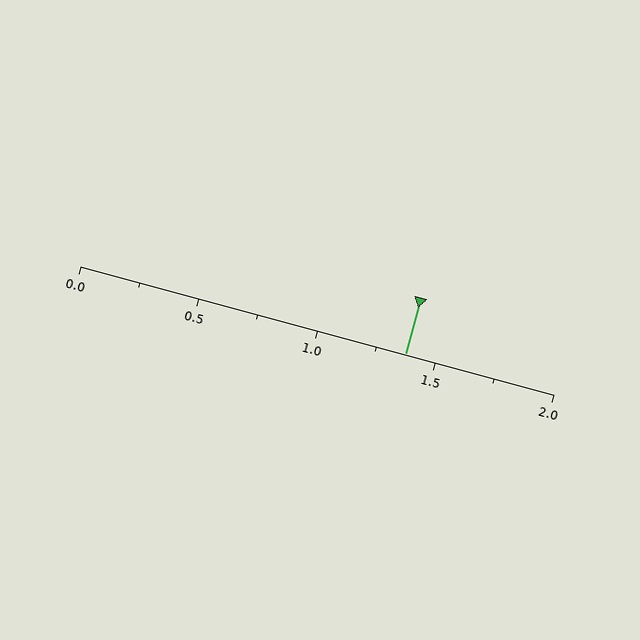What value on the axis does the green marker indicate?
The marker indicates approximately 1.38.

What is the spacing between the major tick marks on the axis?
The major ticks are spaced 0.5 apart.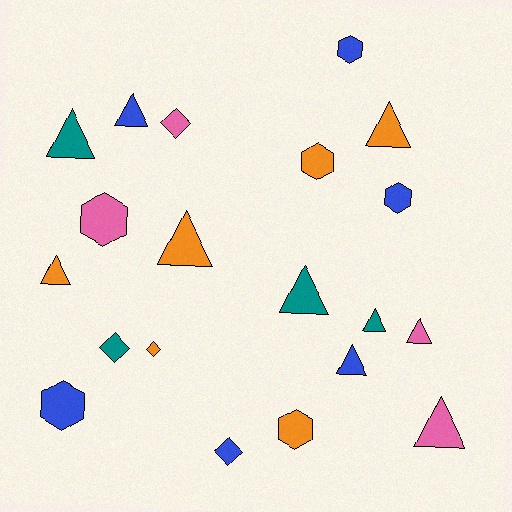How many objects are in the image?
There are 20 objects.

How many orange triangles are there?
There are 3 orange triangles.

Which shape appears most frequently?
Triangle, with 10 objects.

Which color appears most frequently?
Blue, with 6 objects.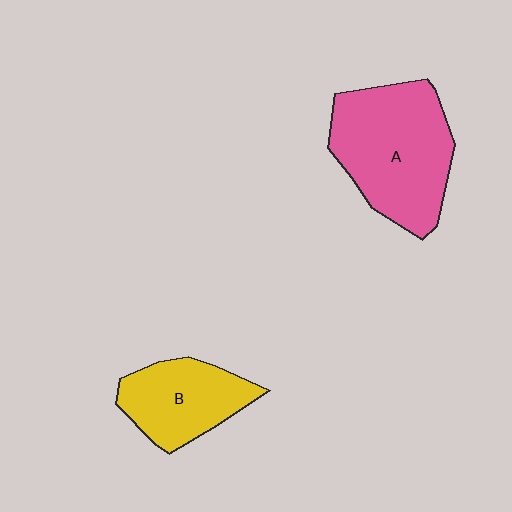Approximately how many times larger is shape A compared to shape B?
Approximately 1.6 times.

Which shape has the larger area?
Shape A (pink).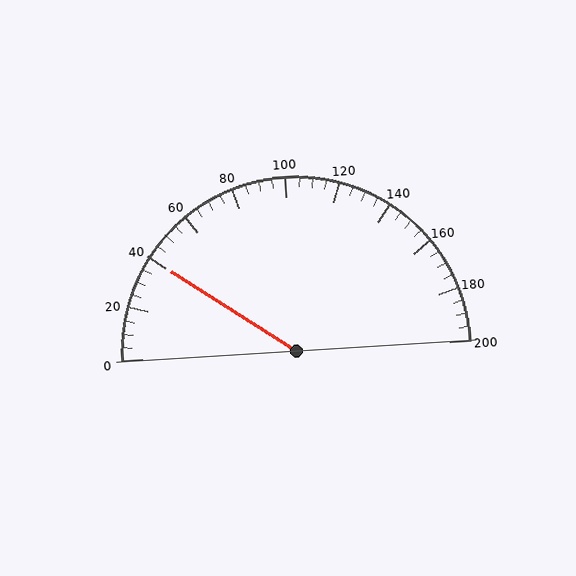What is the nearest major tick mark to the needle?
The nearest major tick mark is 40.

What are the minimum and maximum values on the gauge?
The gauge ranges from 0 to 200.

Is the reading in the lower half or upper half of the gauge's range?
The reading is in the lower half of the range (0 to 200).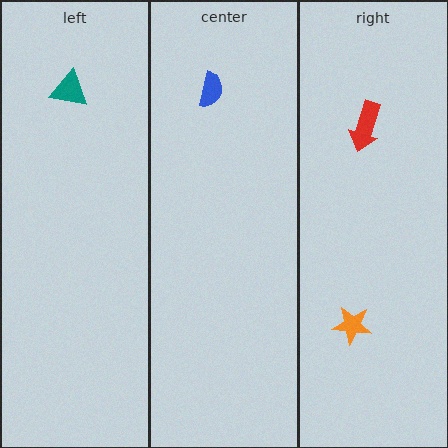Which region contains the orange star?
The right region.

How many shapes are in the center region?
1.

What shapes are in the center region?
The blue semicircle.